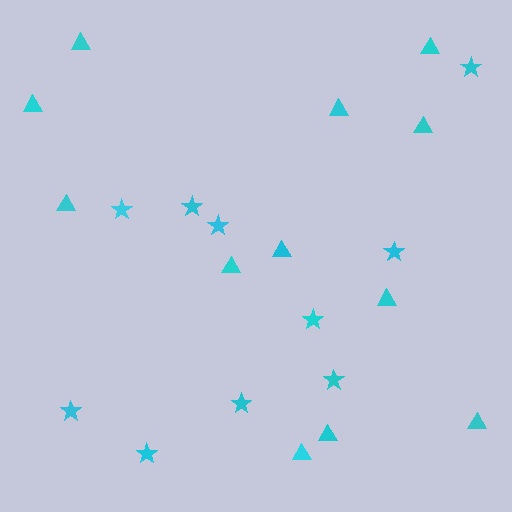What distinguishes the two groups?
There are 2 groups: one group of triangles (12) and one group of stars (10).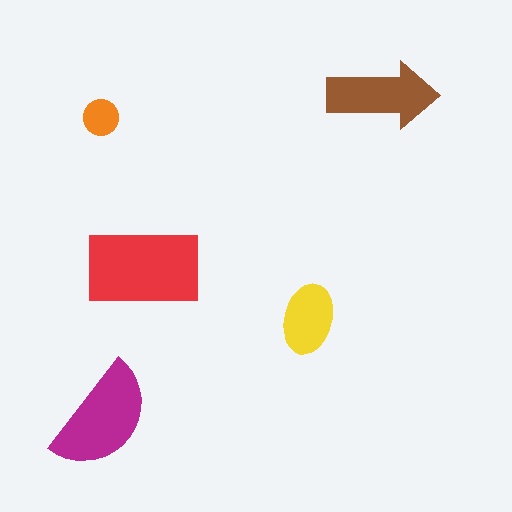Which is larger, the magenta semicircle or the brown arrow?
The magenta semicircle.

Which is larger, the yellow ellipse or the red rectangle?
The red rectangle.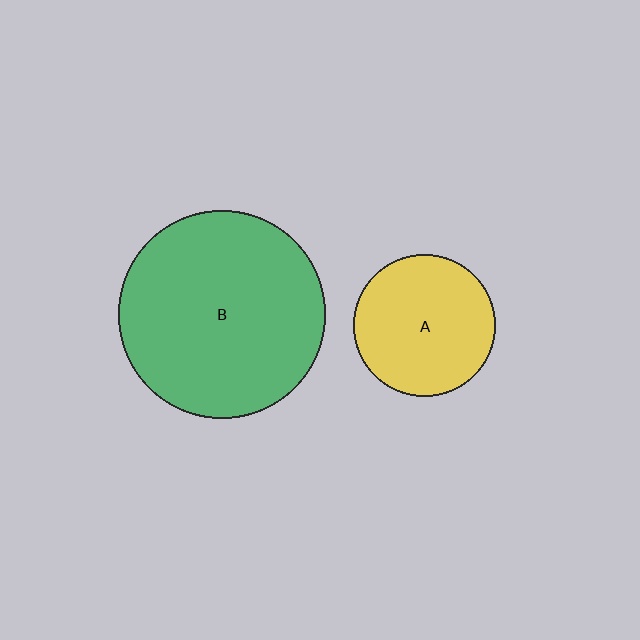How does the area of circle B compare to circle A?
Approximately 2.1 times.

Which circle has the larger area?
Circle B (green).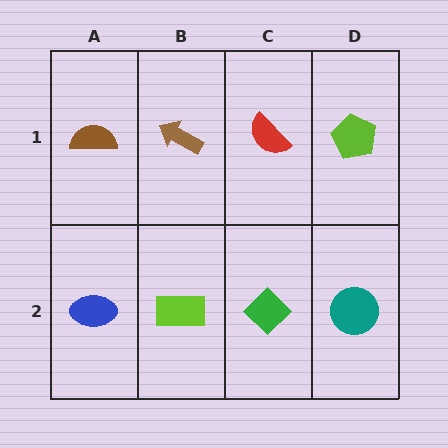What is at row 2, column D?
A teal circle.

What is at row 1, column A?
A brown semicircle.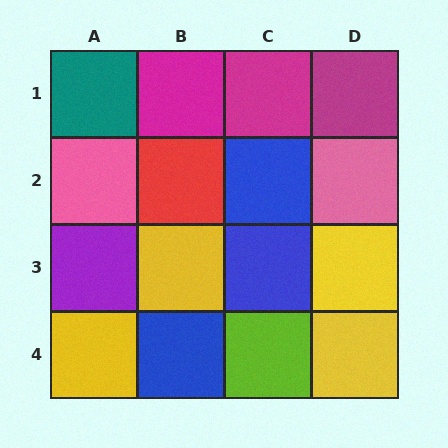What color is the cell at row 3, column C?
Blue.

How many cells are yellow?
4 cells are yellow.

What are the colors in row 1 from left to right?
Teal, magenta, magenta, magenta.